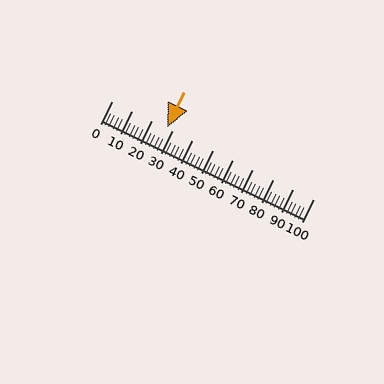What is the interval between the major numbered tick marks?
The major tick marks are spaced 10 units apart.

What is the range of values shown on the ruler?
The ruler shows values from 0 to 100.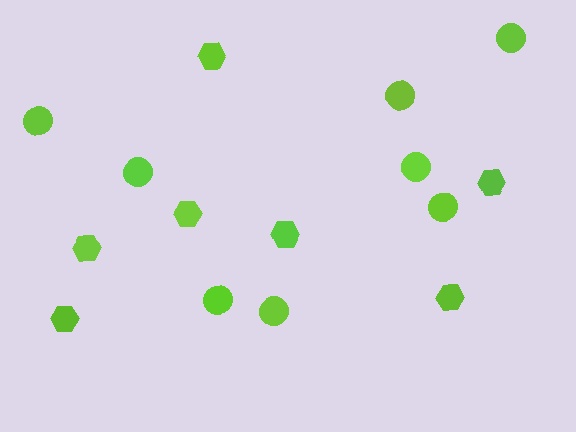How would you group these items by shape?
There are 2 groups: one group of hexagons (7) and one group of circles (8).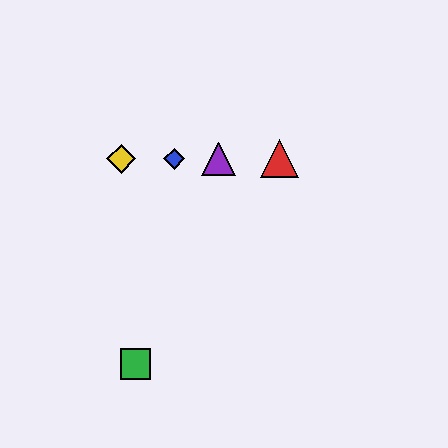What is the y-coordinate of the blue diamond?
The blue diamond is at y≈159.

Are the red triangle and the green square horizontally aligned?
No, the red triangle is at y≈159 and the green square is at y≈364.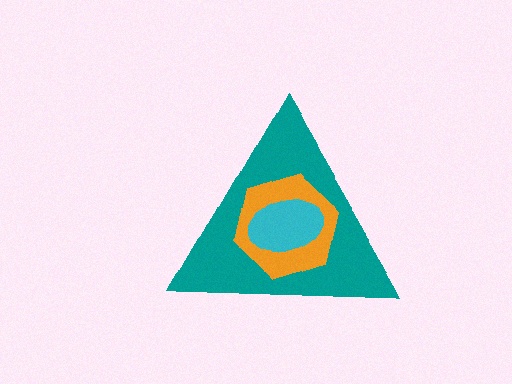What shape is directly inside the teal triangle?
The orange hexagon.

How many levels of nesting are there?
3.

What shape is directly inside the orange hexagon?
The cyan ellipse.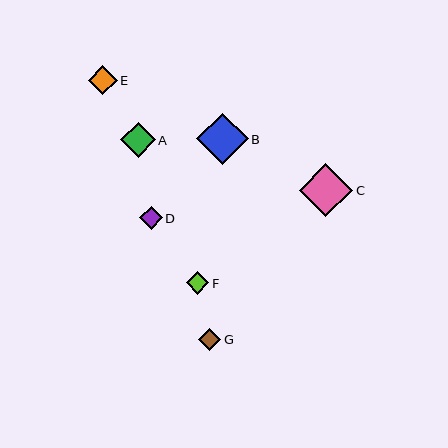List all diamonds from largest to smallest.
From largest to smallest: C, B, A, E, D, G, F.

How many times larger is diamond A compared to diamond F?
Diamond A is approximately 1.6 times the size of diamond F.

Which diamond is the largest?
Diamond C is the largest with a size of approximately 54 pixels.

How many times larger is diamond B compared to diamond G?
Diamond B is approximately 2.3 times the size of diamond G.